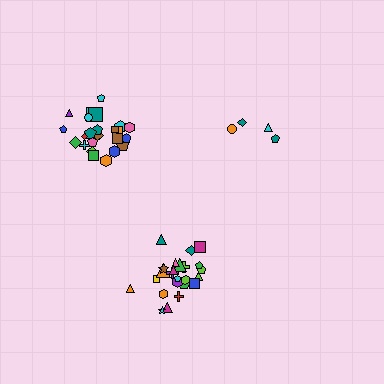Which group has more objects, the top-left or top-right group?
The top-left group.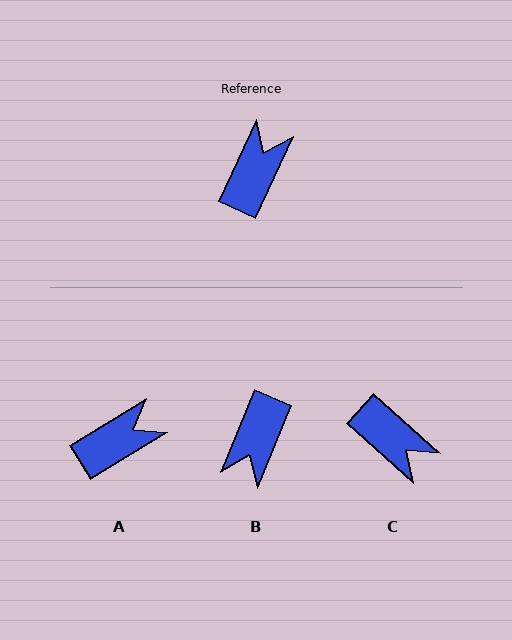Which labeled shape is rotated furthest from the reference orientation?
B, about 178 degrees away.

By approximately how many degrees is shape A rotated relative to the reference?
Approximately 34 degrees clockwise.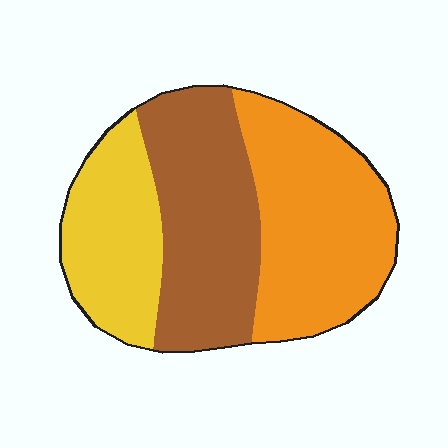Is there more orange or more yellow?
Orange.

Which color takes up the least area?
Yellow, at roughly 25%.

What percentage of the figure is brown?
Brown takes up about three eighths (3/8) of the figure.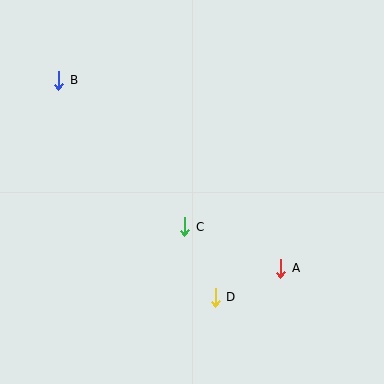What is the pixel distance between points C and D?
The distance between C and D is 77 pixels.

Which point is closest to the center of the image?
Point C at (185, 227) is closest to the center.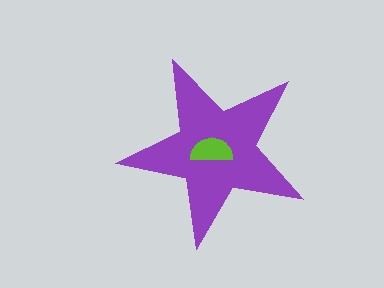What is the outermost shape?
The purple star.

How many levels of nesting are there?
2.